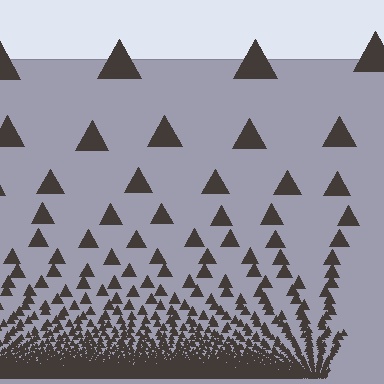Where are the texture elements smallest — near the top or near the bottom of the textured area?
Near the bottom.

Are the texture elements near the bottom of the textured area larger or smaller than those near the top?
Smaller. The gradient is inverted — elements near the bottom are smaller and denser.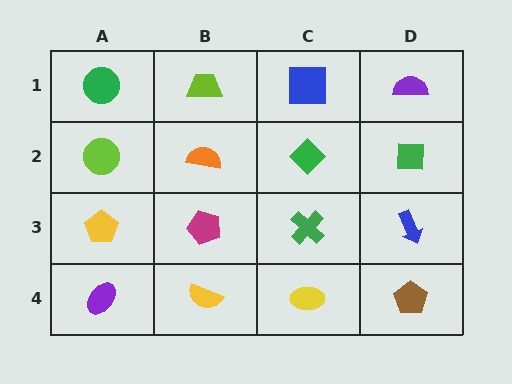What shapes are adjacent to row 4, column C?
A green cross (row 3, column C), a yellow semicircle (row 4, column B), a brown pentagon (row 4, column D).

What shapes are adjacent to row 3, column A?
A lime circle (row 2, column A), a purple ellipse (row 4, column A), a magenta pentagon (row 3, column B).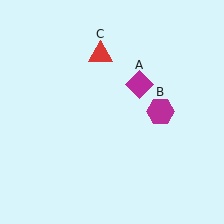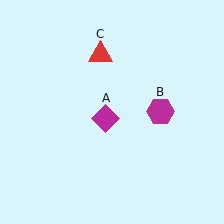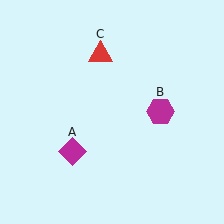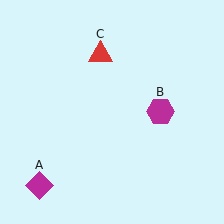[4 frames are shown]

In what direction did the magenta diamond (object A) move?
The magenta diamond (object A) moved down and to the left.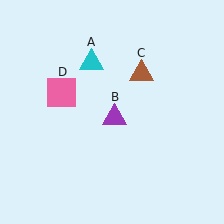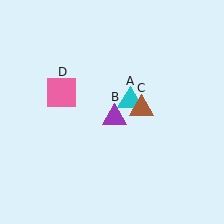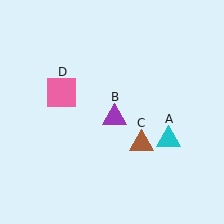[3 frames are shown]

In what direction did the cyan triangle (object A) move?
The cyan triangle (object A) moved down and to the right.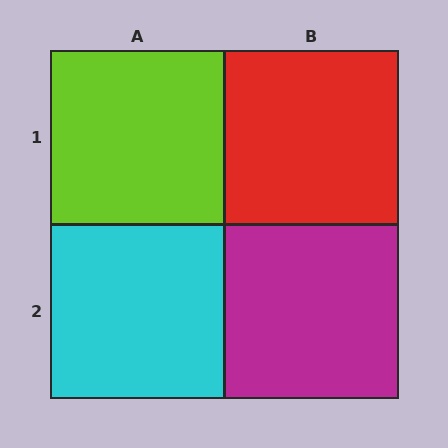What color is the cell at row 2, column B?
Magenta.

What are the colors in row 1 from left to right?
Lime, red.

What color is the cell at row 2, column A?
Cyan.